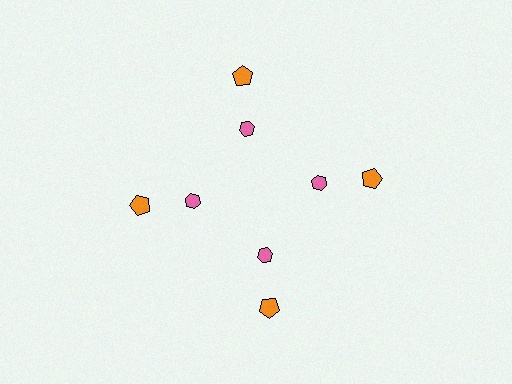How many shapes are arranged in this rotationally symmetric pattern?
There are 8 shapes, arranged in 4 groups of 2.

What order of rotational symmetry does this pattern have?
This pattern has 4-fold rotational symmetry.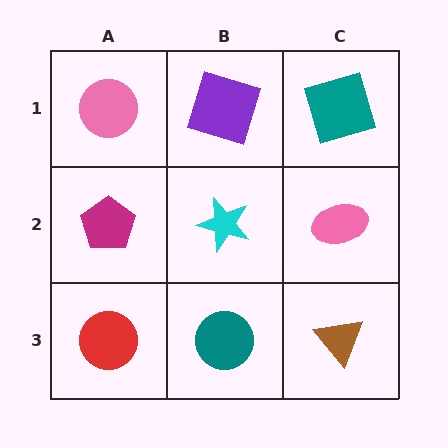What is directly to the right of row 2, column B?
A pink ellipse.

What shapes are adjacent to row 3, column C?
A pink ellipse (row 2, column C), a teal circle (row 3, column B).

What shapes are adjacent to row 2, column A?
A pink circle (row 1, column A), a red circle (row 3, column A), a cyan star (row 2, column B).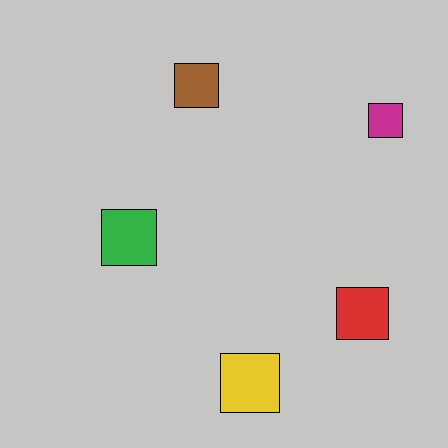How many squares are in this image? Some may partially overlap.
There are 5 squares.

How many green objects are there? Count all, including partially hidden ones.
There is 1 green object.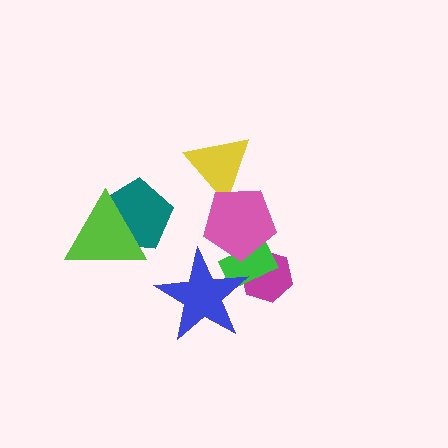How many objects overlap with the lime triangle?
1 object overlaps with the lime triangle.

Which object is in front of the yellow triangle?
The pink pentagon is in front of the yellow triangle.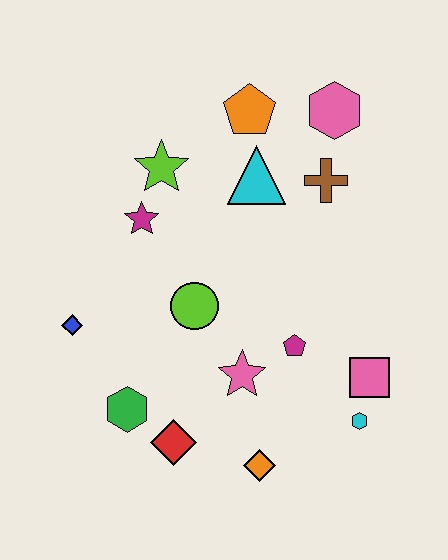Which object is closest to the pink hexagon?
The brown cross is closest to the pink hexagon.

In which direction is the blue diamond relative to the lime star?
The blue diamond is below the lime star.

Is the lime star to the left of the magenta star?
No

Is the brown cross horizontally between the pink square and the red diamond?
Yes